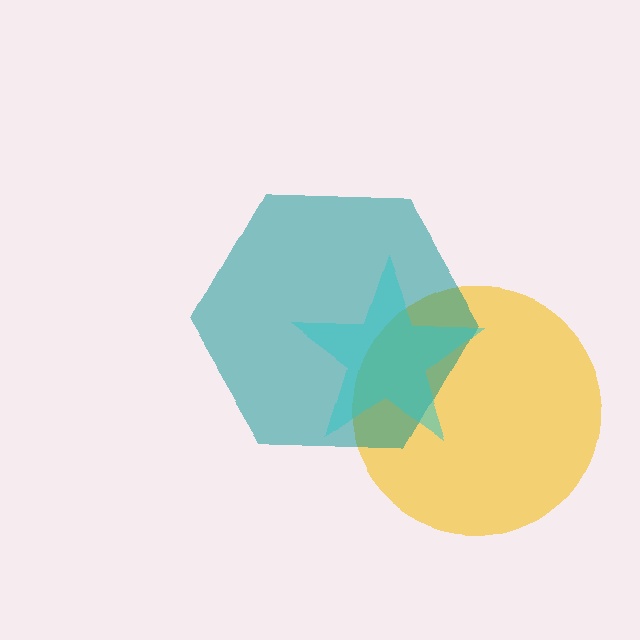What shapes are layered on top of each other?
The layered shapes are: a yellow circle, a teal hexagon, a cyan star.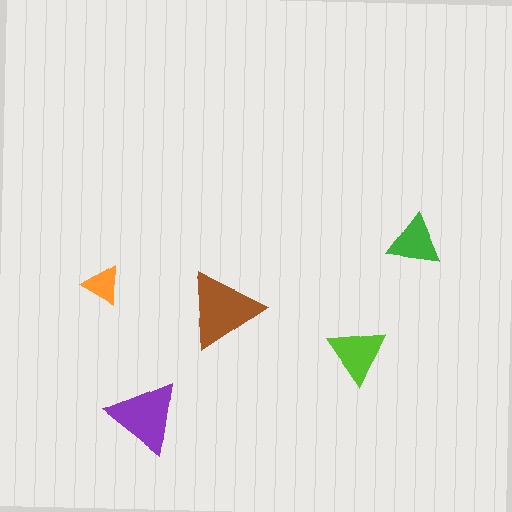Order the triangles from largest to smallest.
the brown one, the purple one, the lime one, the green one, the orange one.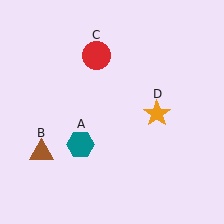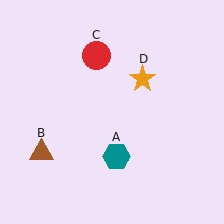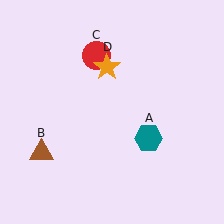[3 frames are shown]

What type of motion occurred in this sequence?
The teal hexagon (object A), orange star (object D) rotated counterclockwise around the center of the scene.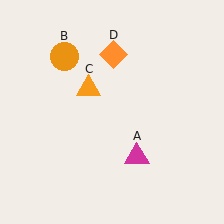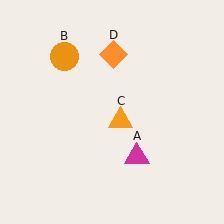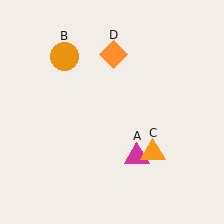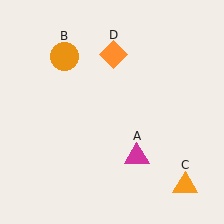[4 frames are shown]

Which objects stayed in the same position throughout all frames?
Magenta triangle (object A) and orange circle (object B) and orange diamond (object D) remained stationary.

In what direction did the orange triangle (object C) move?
The orange triangle (object C) moved down and to the right.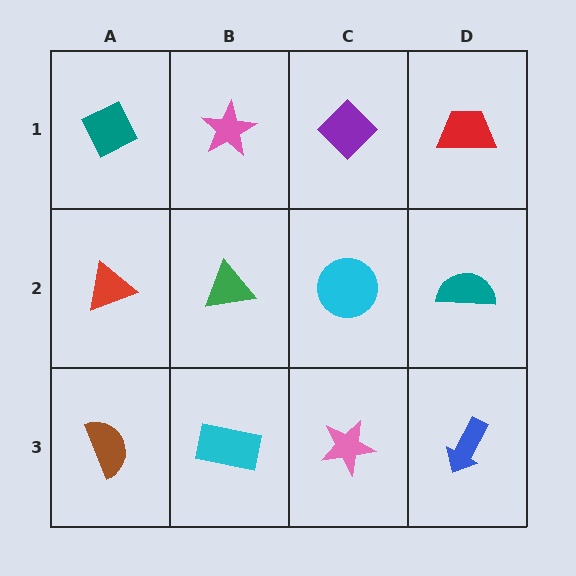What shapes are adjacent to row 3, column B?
A green triangle (row 2, column B), a brown semicircle (row 3, column A), a pink star (row 3, column C).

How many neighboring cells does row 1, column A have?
2.